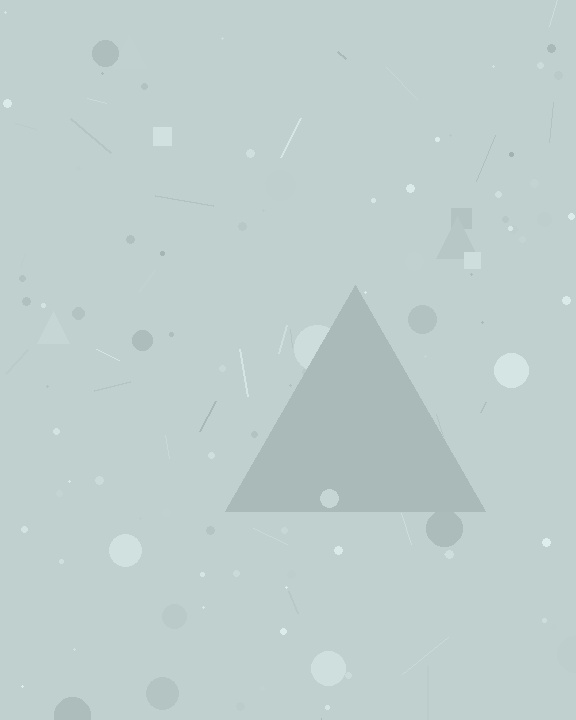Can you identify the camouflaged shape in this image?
The camouflaged shape is a triangle.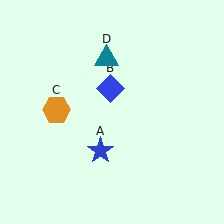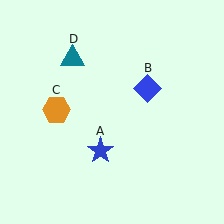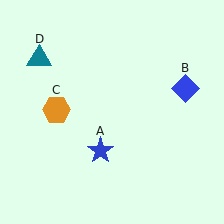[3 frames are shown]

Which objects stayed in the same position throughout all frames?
Blue star (object A) and orange hexagon (object C) remained stationary.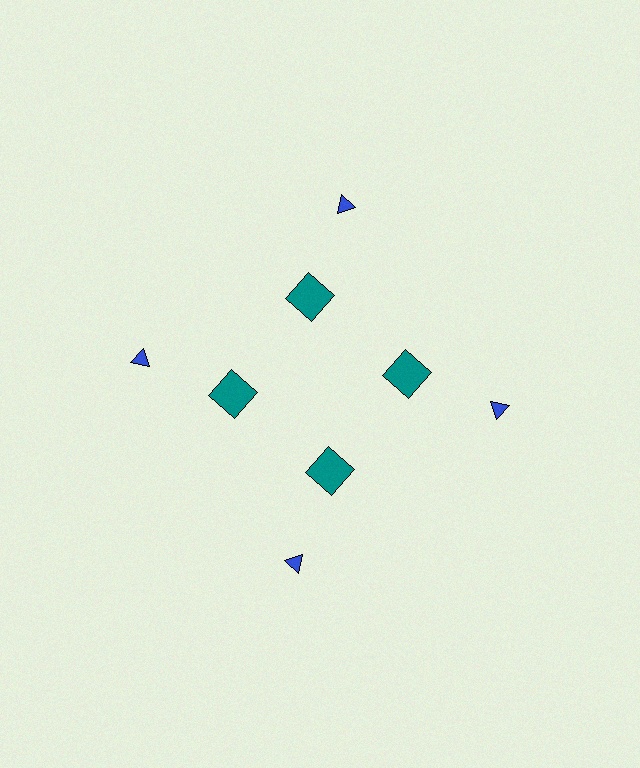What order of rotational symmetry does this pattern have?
This pattern has 4-fold rotational symmetry.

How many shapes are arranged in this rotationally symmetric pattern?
There are 8 shapes, arranged in 4 groups of 2.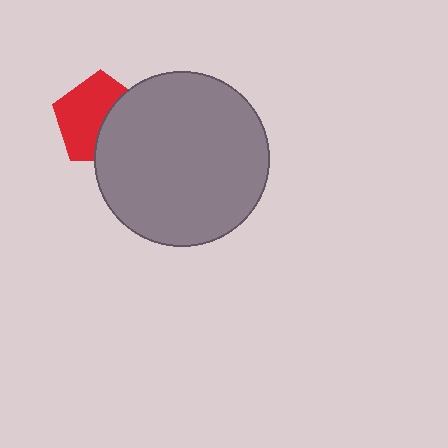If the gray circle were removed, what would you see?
You would see the complete red pentagon.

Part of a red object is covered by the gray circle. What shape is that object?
It is a pentagon.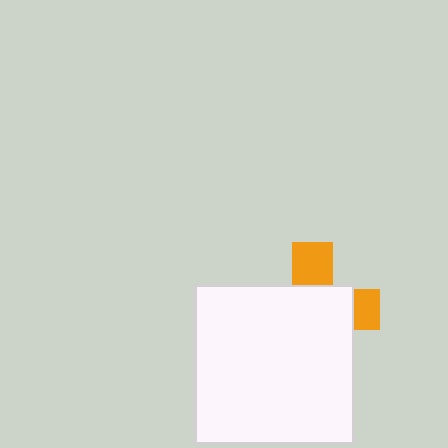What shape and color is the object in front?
The object in front is a white square.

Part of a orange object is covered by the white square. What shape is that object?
It is a cross.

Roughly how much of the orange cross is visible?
A small part of it is visible (roughly 31%).